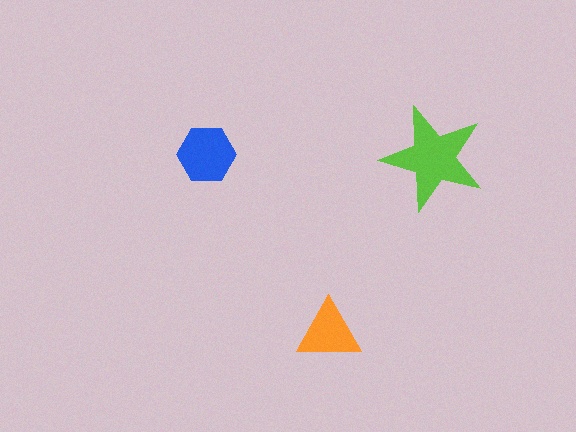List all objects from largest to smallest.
The lime star, the blue hexagon, the orange triangle.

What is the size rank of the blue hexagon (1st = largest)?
2nd.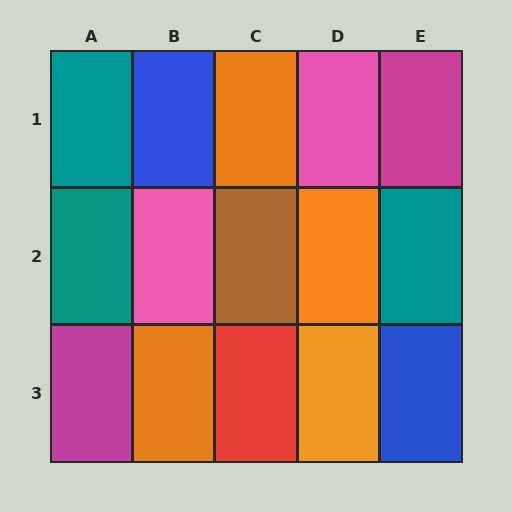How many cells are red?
1 cell is red.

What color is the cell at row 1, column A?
Teal.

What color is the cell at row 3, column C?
Red.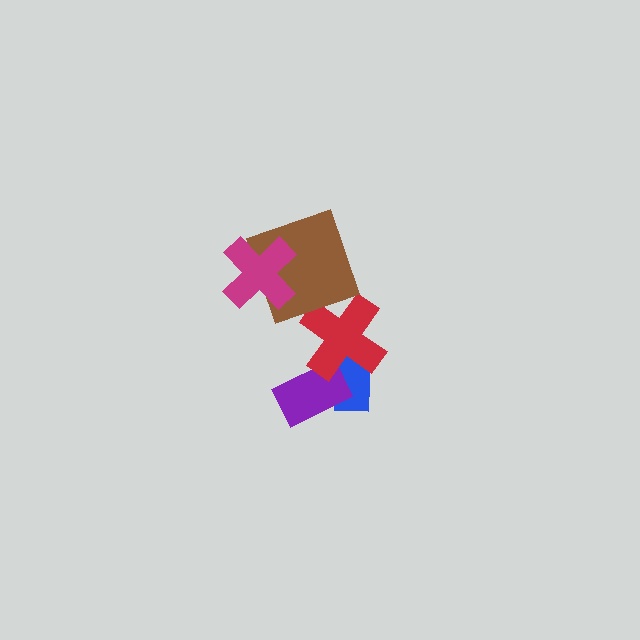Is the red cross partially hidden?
No, no other shape covers it.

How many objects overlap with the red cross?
2 objects overlap with the red cross.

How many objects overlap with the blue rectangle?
2 objects overlap with the blue rectangle.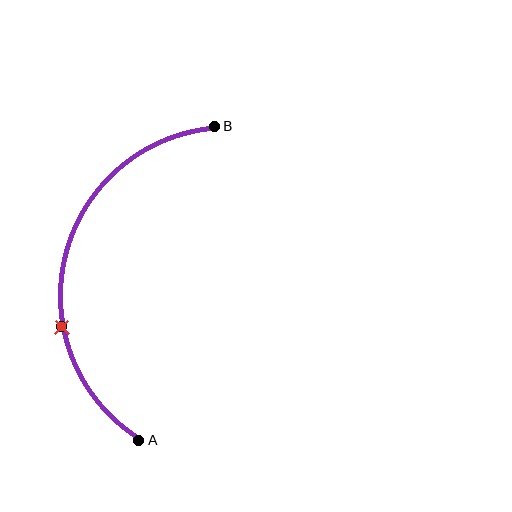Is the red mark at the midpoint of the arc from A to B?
No. The red mark lies on the arc but is closer to endpoint A. The arc midpoint would be at the point on the curve equidistant along the arc from both A and B.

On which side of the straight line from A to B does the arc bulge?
The arc bulges to the left of the straight line connecting A and B.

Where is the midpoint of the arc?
The arc midpoint is the point on the curve farthest from the straight line joining A and B. It sits to the left of that line.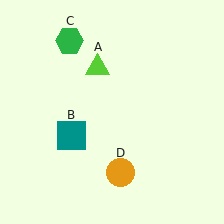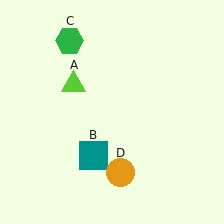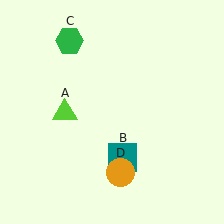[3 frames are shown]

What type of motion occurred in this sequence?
The lime triangle (object A), teal square (object B) rotated counterclockwise around the center of the scene.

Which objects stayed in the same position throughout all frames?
Green hexagon (object C) and orange circle (object D) remained stationary.